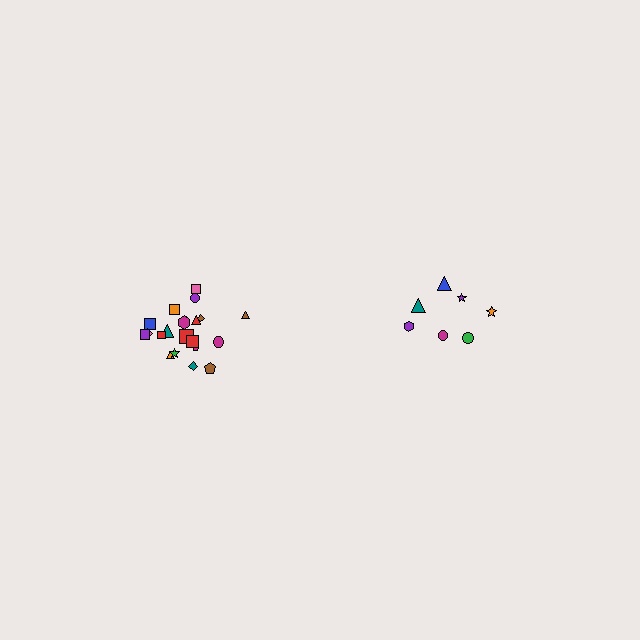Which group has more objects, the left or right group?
The left group.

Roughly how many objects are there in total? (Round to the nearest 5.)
Roughly 30 objects in total.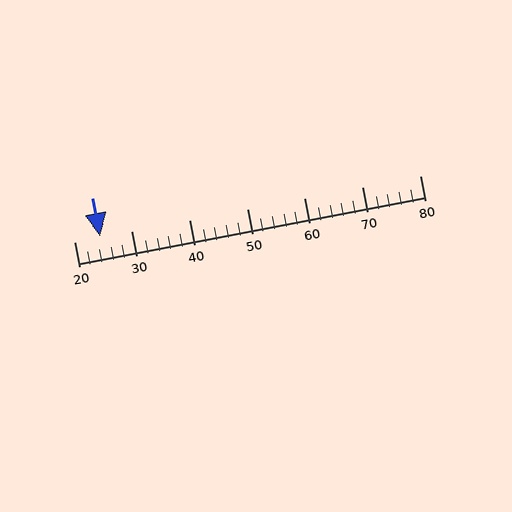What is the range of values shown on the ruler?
The ruler shows values from 20 to 80.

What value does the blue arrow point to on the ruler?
The blue arrow points to approximately 24.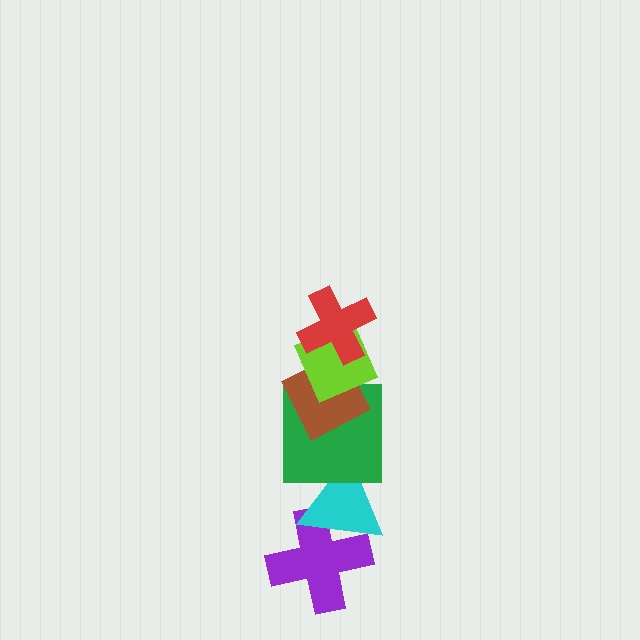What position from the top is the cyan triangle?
The cyan triangle is 5th from the top.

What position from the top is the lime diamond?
The lime diamond is 2nd from the top.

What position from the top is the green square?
The green square is 4th from the top.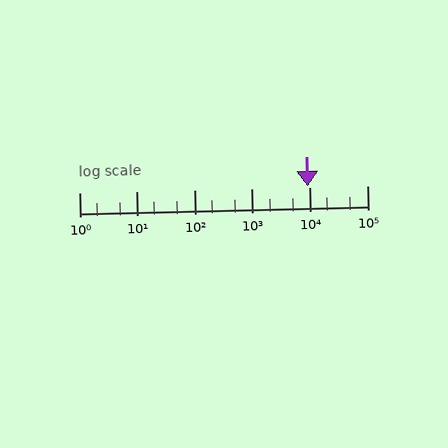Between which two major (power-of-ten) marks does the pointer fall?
The pointer is between 1000 and 10000.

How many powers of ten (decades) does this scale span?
The scale spans 5 decades, from 1 to 100000.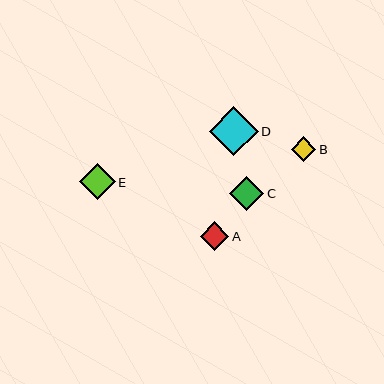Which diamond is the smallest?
Diamond B is the smallest with a size of approximately 25 pixels.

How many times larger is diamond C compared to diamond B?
Diamond C is approximately 1.4 times the size of diamond B.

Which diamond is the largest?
Diamond D is the largest with a size of approximately 49 pixels.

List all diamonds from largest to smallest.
From largest to smallest: D, E, C, A, B.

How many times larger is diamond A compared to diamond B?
Diamond A is approximately 1.1 times the size of diamond B.